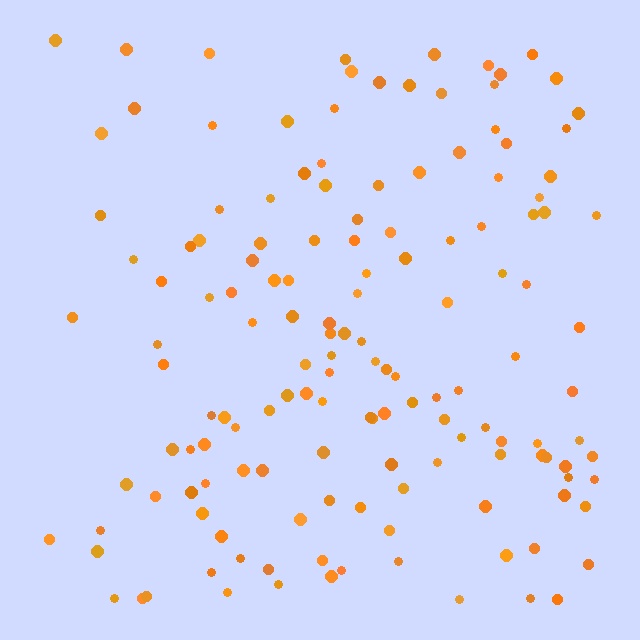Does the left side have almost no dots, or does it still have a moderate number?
Still a moderate number, just noticeably fewer than the right.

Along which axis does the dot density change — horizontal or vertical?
Horizontal.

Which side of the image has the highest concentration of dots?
The right.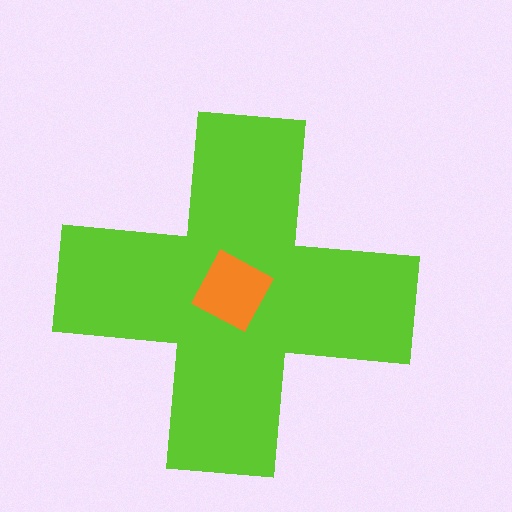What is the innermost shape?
The orange diamond.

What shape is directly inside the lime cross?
The orange diamond.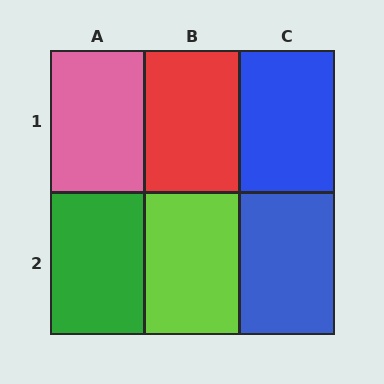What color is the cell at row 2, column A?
Green.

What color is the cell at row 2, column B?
Lime.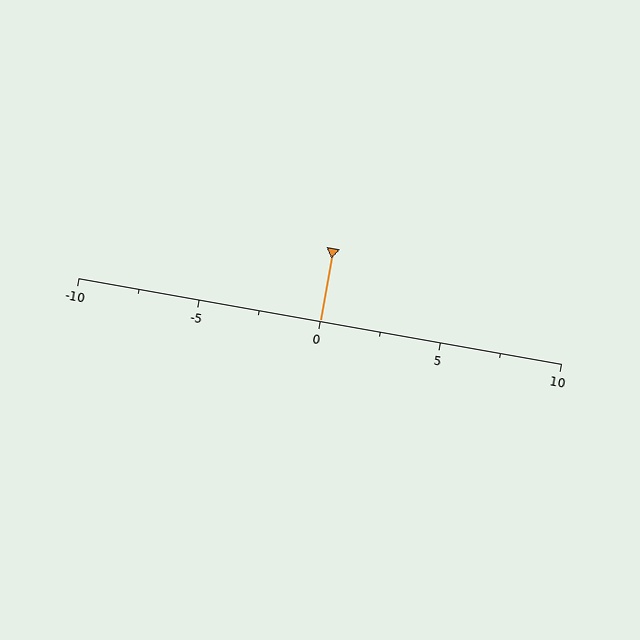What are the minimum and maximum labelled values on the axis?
The axis runs from -10 to 10.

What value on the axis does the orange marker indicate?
The marker indicates approximately 0.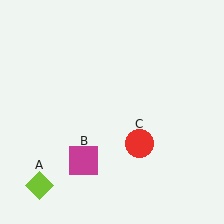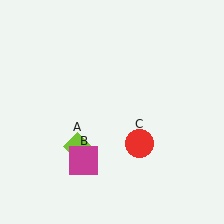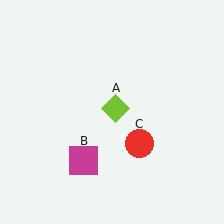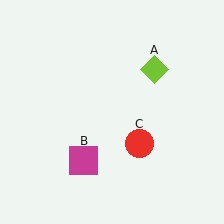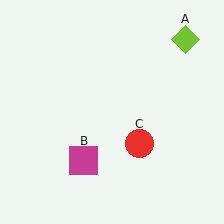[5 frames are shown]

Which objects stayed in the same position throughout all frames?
Magenta square (object B) and red circle (object C) remained stationary.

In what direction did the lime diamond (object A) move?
The lime diamond (object A) moved up and to the right.